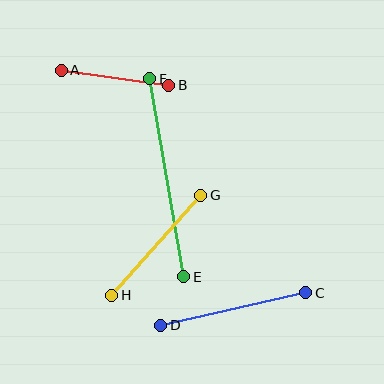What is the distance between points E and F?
The distance is approximately 201 pixels.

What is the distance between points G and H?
The distance is approximately 134 pixels.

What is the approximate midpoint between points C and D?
The midpoint is at approximately (233, 309) pixels.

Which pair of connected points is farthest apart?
Points E and F are farthest apart.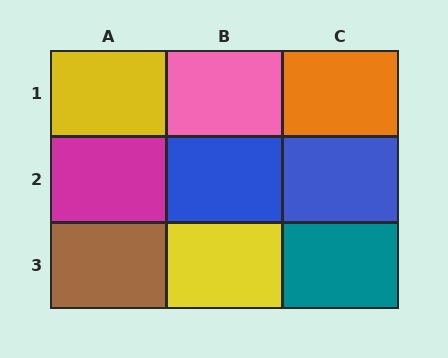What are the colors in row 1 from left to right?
Yellow, pink, orange.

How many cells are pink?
1 cell is pink.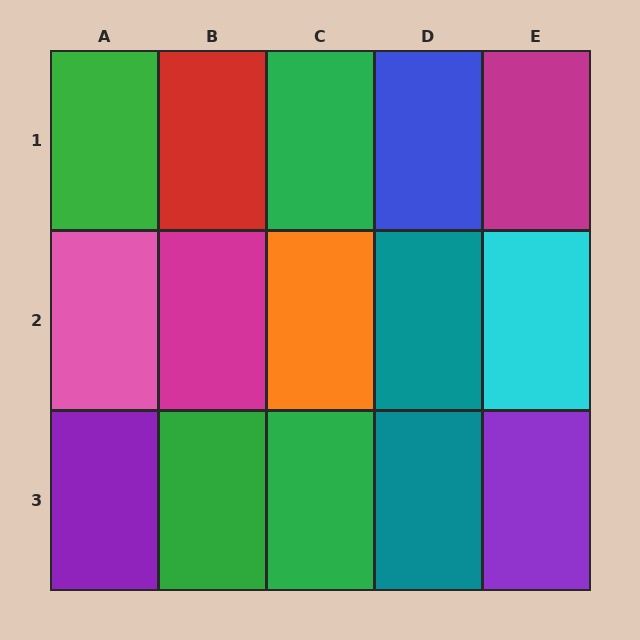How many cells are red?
1 cell is red.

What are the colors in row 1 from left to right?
Green, red, green, blue, magenta.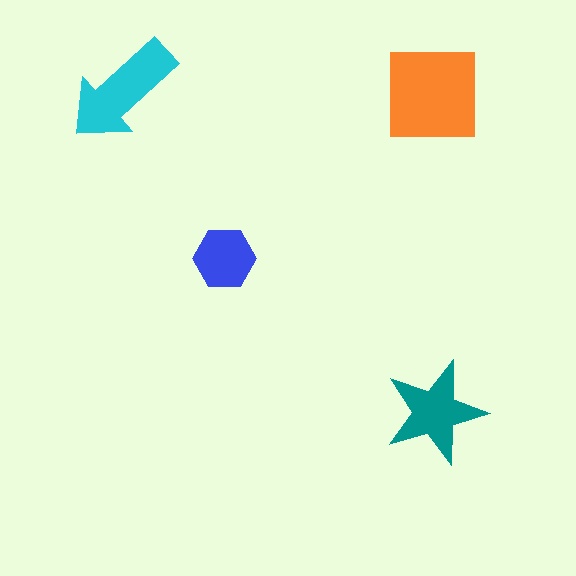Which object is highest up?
The cyan arrow is topmost.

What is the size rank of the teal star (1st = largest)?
3rd.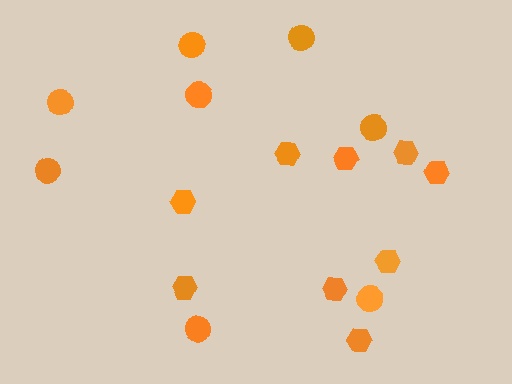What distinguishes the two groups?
There are 2 groups: one group of hexagons (9) and one group of circles (8).